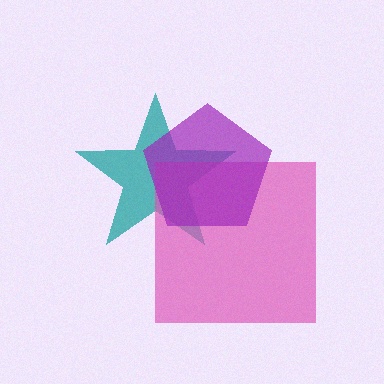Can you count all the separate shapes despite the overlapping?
Yes, there are 3 separate shapes.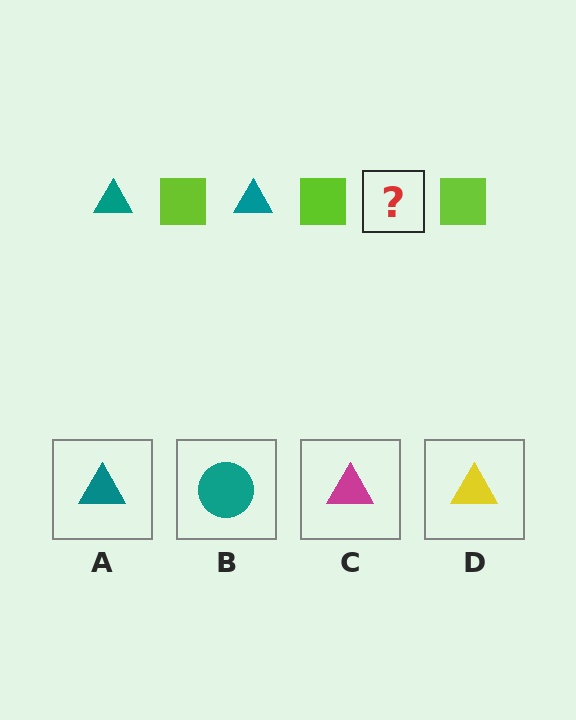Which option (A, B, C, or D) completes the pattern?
A.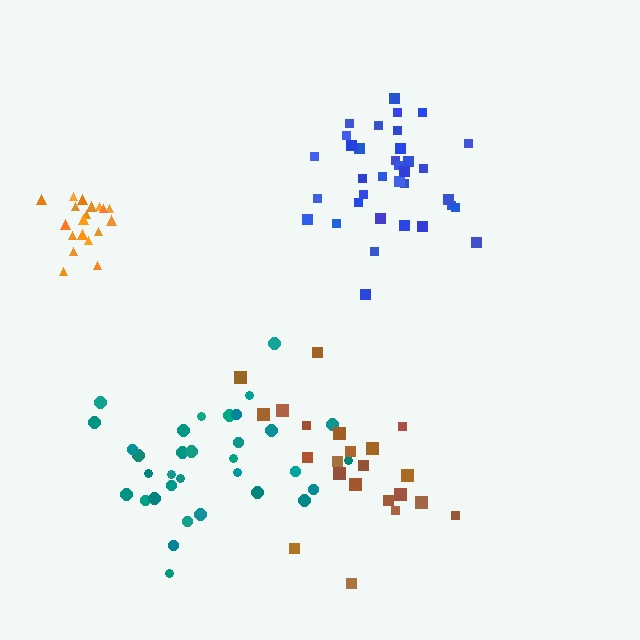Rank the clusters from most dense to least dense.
orange, blue, teal, brown.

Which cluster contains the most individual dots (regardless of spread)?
Blue (35).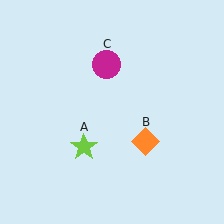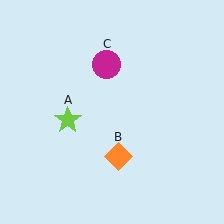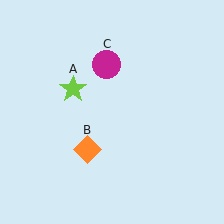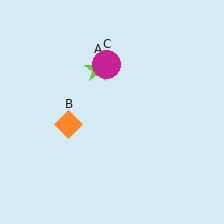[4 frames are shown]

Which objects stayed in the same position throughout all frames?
Magenta circle (object C) remained stationary.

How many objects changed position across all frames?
2 objects changed position: lime star (object A), orange diamond (object B).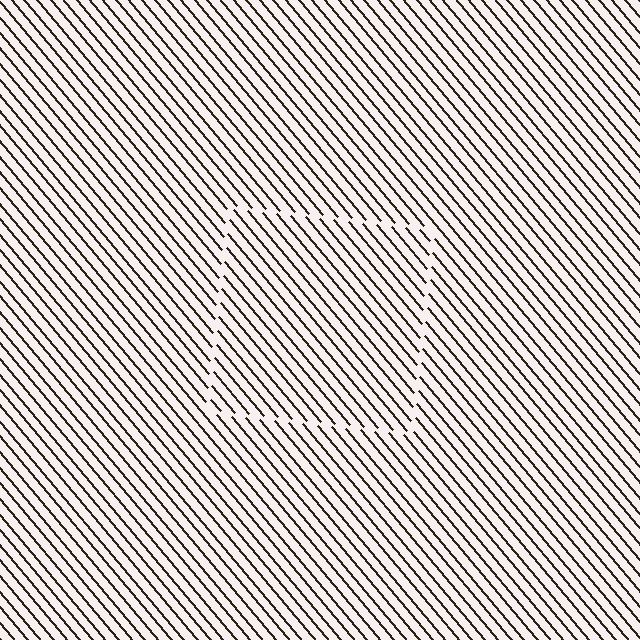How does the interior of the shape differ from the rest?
The interior of the shape contains the same grating, shifted by half a period — the contour is defined by the phase discontinuity where line-ends from the inner and outer gratings abut.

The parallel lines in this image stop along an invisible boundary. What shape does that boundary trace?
An illusory square. The interior of the shape contains the same grating, shifted by half a period — the contour is defined by the phase discontinuity where line-ends from the inner and outer gratings abut.